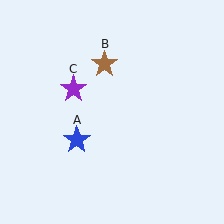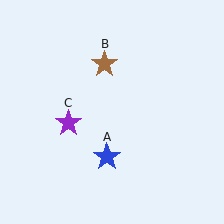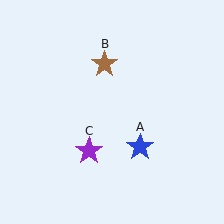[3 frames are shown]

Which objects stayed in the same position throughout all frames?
Brown star (object B) remained stationary.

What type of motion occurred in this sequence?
The blue star (object A), purple star (object C) rotated counterclockwise around the center of the scene.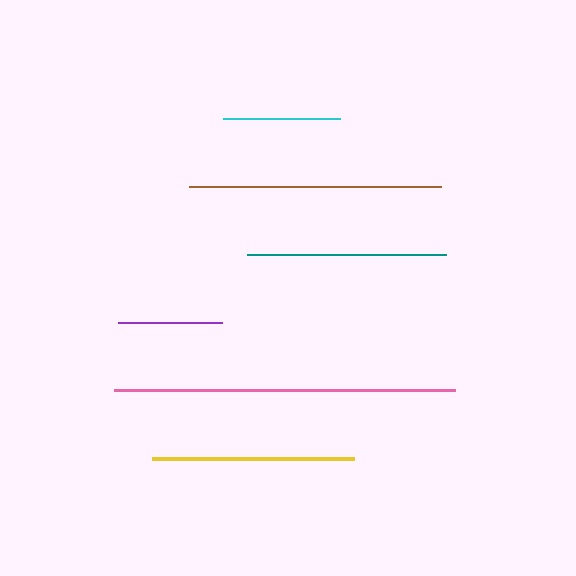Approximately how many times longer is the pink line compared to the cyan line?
The pink line is approximately 2.9 times the length of the cyan line.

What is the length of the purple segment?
The purple segment is approximately 104 pixels long.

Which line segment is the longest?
The pink line is the longest at approximately 340 pixels.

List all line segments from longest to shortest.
From longest to shortest: pink, brown, yellow, teal, cyan, purple.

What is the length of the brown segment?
The brown segment is approximately 253 pixels long.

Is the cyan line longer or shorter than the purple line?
The cyan line is longer than the purple line.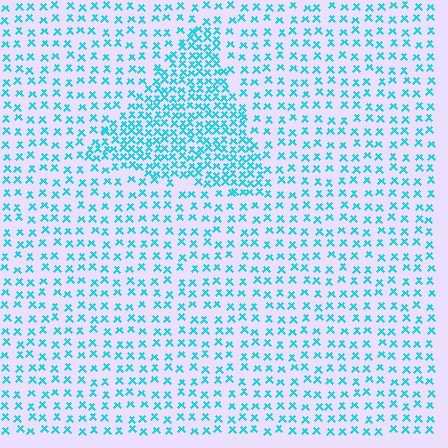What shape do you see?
I see a triangle.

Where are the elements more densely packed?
The elements are more densely packed inside the triangle boundary.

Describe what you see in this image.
The image contains small cyan elements arranged at two different densities. A triangle-shaped region is visible where the elements are more densely packed than the surrounding area.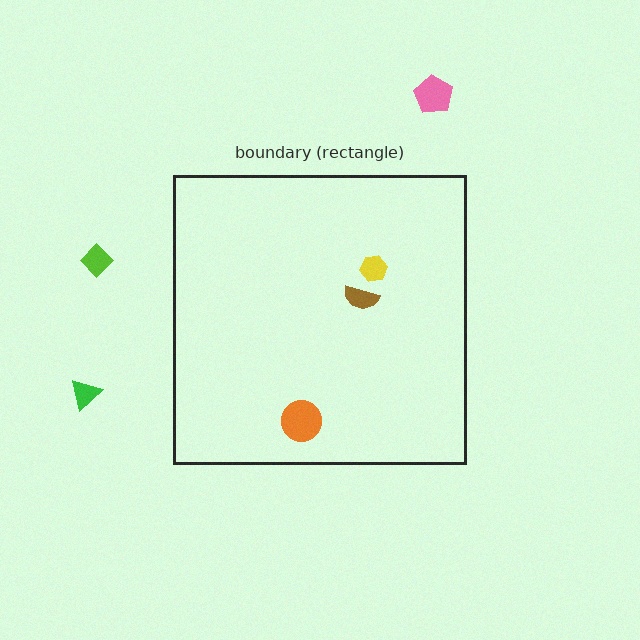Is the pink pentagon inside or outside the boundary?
Outside.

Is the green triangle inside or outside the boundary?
Outside.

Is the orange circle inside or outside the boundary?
Inside.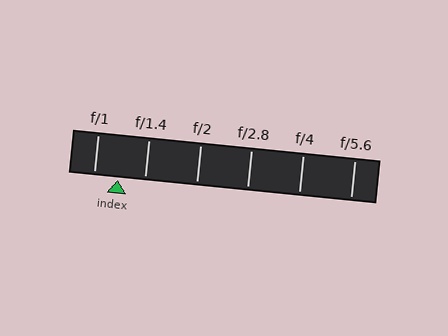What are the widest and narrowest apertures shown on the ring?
The widest aperture shown is f/1 and the narrowest is f/5.6.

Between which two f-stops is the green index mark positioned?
The index mark is between f/1 and f/1.4.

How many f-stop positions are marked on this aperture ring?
There are 6 f-stop positions marked.